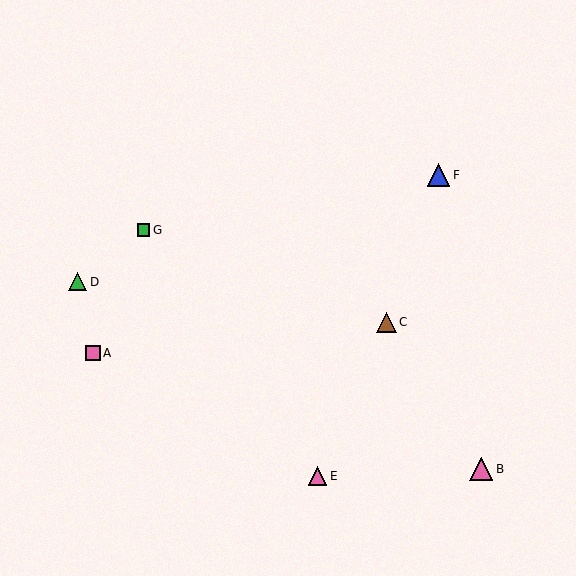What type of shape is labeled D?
Shape D is a green triangle.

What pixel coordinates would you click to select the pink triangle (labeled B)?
Click at (481, 469) to select the pink triangle B.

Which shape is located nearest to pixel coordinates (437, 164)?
The blue triangle (labeled F) at (439, 175) is nearest to that location.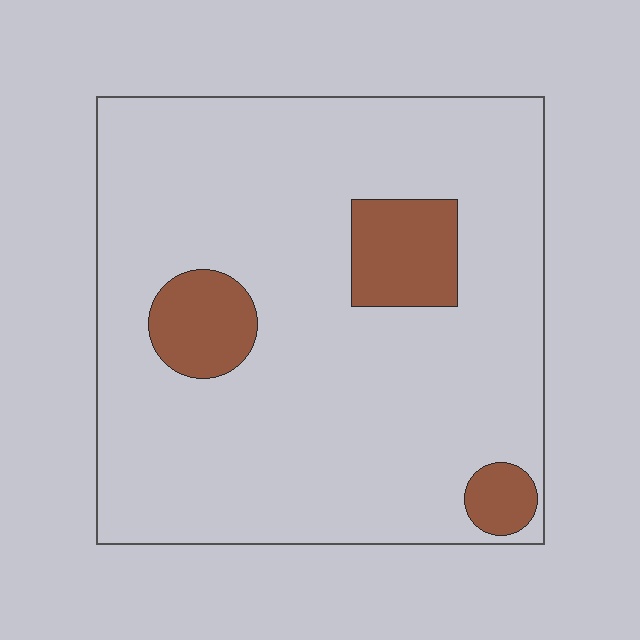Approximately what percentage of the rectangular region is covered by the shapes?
Approximately 15%.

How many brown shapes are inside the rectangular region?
3.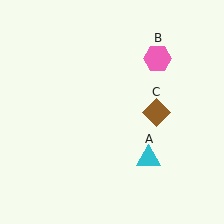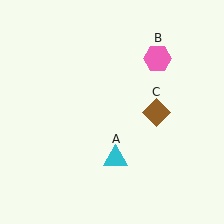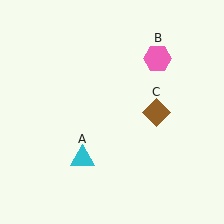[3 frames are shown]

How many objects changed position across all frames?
1 object changed position: cyan triangle (object A).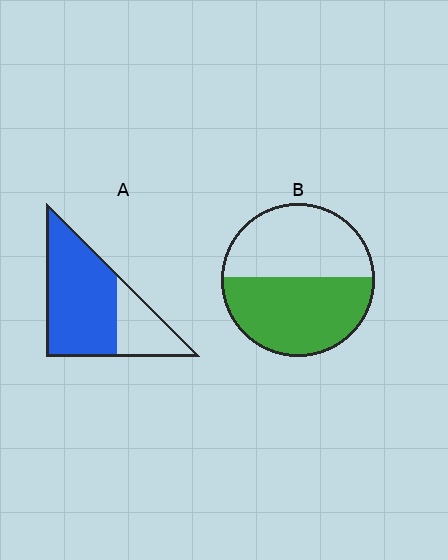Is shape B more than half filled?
Roughly half.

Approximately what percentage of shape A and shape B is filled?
A is approximately 70% and B is approximately 50%.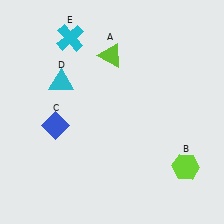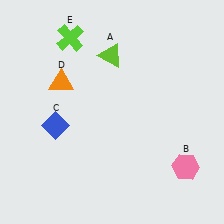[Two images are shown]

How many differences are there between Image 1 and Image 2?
There are 3 differences between the two images.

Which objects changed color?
B changed from lime to pink. D changed from cyan to orange. E changed from cyan to lime.